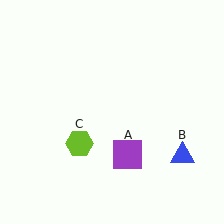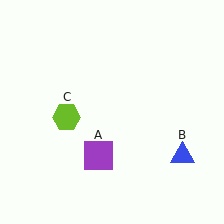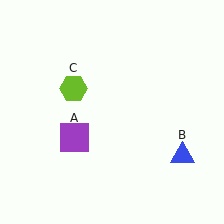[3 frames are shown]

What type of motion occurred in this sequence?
The purple square (object A), lime hexagon (object C) rotated clockwise around the center of the scene.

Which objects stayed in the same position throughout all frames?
Blue triangle (object B) remained stationary.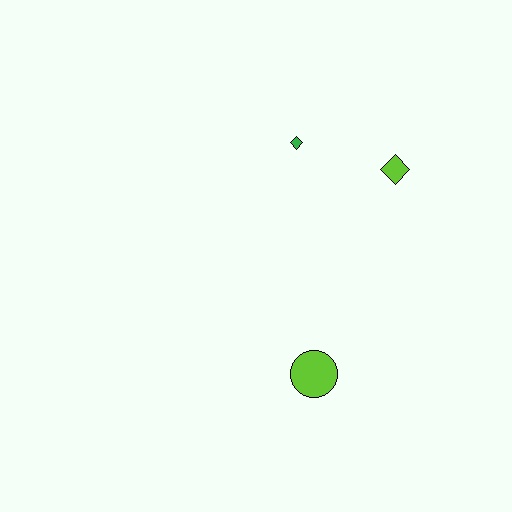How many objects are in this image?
There are 3 objects.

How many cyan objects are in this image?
There are no cyan objects.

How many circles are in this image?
There is 1 circle.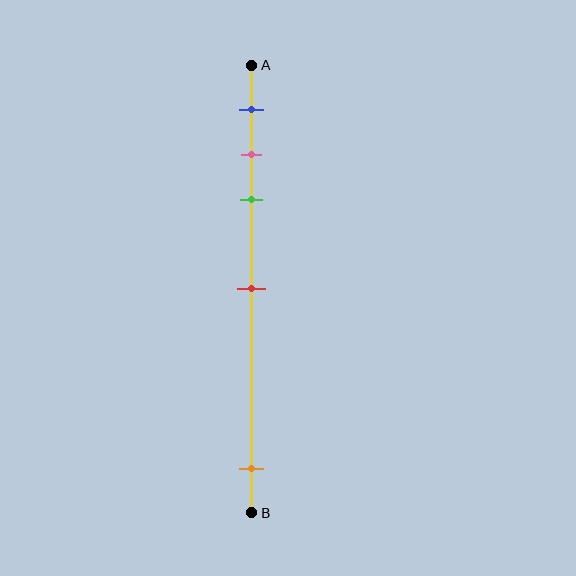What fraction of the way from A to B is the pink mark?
The pink mark is approximately 20% (0.2) of the way from A to B.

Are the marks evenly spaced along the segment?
No, the marks are not evenly spaced.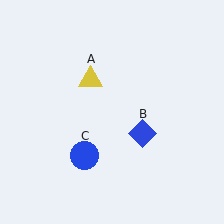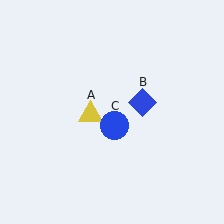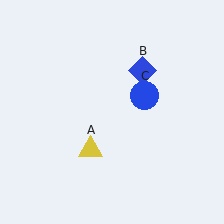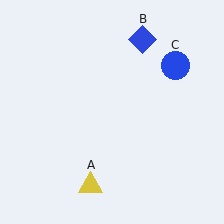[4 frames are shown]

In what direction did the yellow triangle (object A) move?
The yellow triangle (object A) moved down.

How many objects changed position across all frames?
3 objects changed position: yellow triangle (object A), blue diamond (object B), blue circle (object C).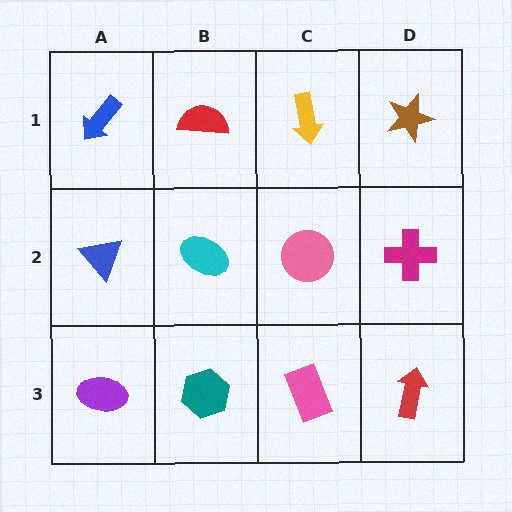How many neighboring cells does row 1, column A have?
2.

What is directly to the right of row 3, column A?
A teal hexagon.